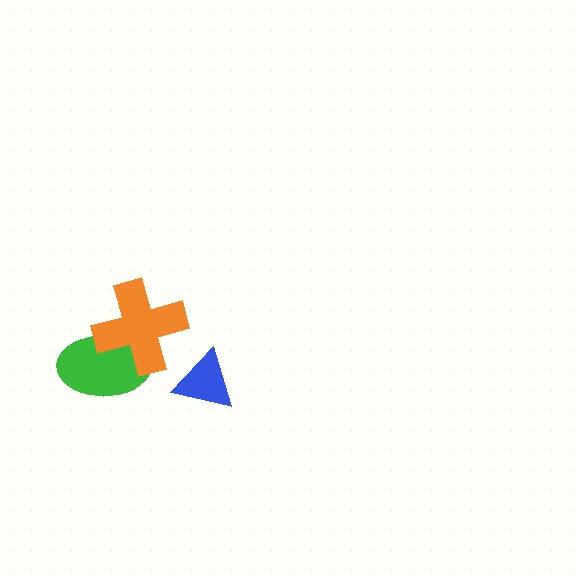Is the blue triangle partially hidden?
No, no other shape covers it.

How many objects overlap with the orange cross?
1 object overlaps with the orange cross.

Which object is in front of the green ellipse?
The orange cross is in front of the green ellipse.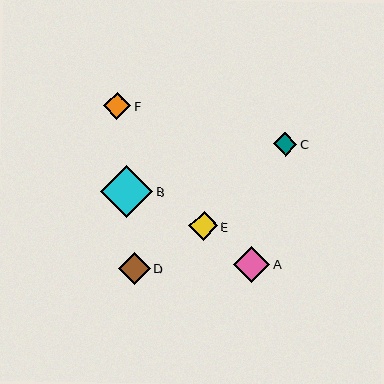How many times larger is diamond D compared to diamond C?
Diamond D is approximately 1.3 times the size of diamond C.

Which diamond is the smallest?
Diamond C is the smallest with a size of approximately 24 pixels.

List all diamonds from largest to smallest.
From largest to smallest: B, A, D, E, F, C.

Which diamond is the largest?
Diamond B is the largest with a size of approximately 52 pixels.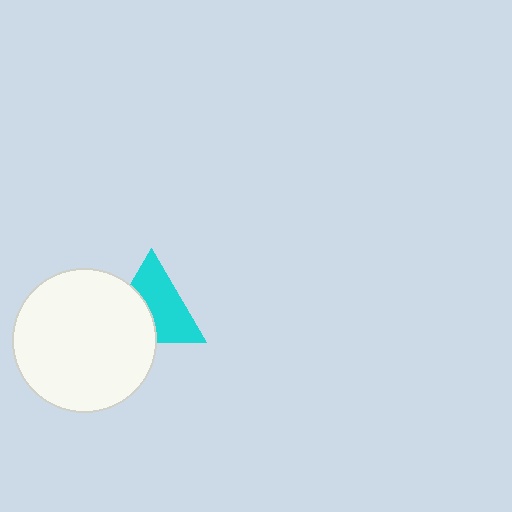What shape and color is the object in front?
The object in front is a white circle.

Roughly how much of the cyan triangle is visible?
About half of it is visible (roughly 60%).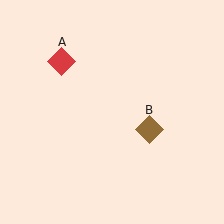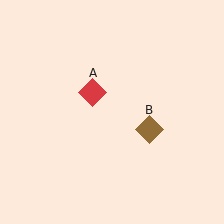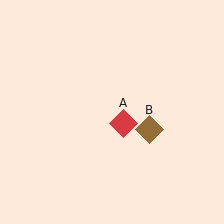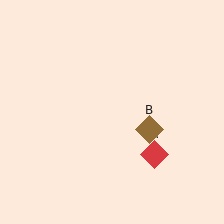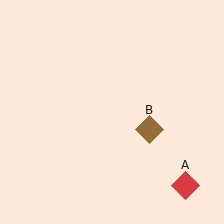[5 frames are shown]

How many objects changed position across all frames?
1 object changed position: red diamond (object A).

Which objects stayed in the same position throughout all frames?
Brown diamond (object B) remained stationary.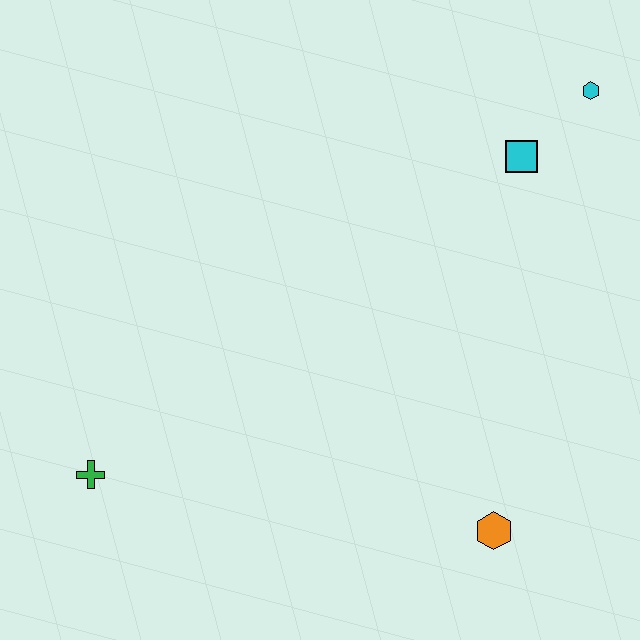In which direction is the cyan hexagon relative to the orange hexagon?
The cyan hexagon is above the orange hexagon.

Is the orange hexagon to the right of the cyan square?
No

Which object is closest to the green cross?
The orange hexagon is closest to the green cross.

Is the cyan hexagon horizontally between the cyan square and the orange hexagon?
No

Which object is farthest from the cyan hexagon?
The green cross is farthest from the cyan hexagon.